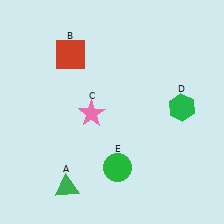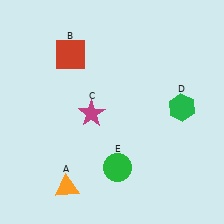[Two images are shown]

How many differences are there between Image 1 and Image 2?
There are 2 differences between the two images.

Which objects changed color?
A changed from green to orange. C changed from pink to magenta.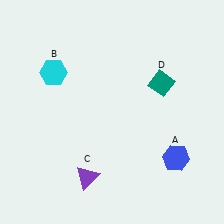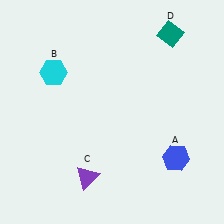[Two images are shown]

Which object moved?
The teal diamond (D) moved up.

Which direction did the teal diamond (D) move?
The teal diamond (D) moved up.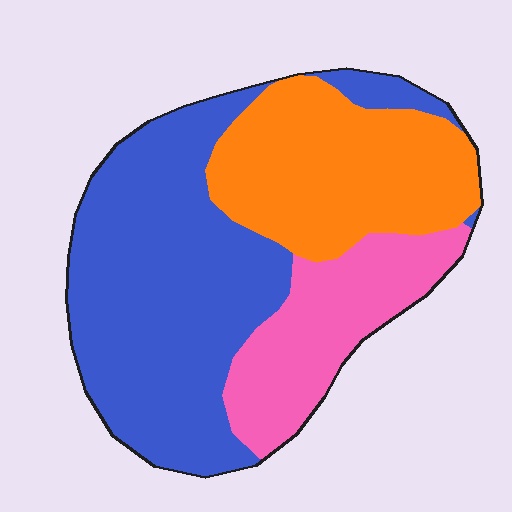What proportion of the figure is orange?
Orange covers roughly 30% of the figure.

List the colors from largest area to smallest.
From largest to smallest: blue, orange, pink.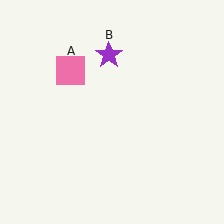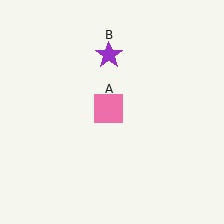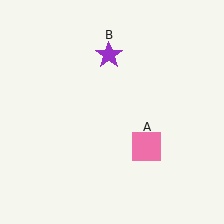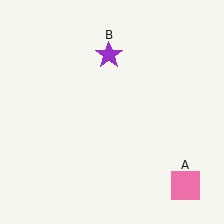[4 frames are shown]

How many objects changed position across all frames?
1 object changed position: pink square (object A).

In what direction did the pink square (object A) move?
The pink square (object A) moved down and to the right.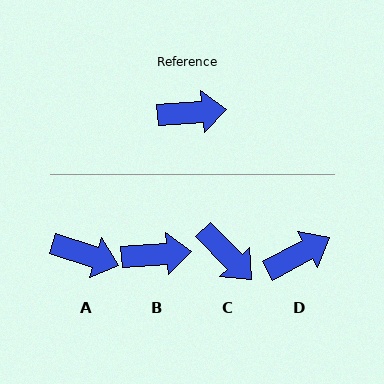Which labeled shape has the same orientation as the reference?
B.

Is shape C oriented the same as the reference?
No, it is off by about 51 degrees.